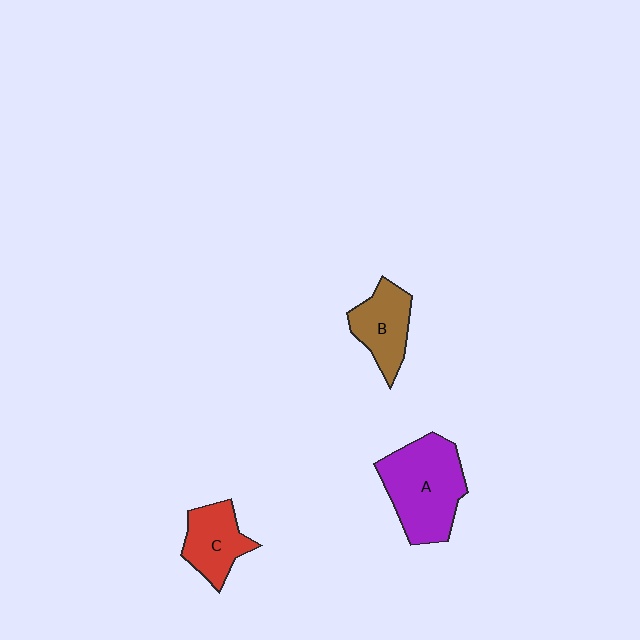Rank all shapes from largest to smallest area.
From largest to smallest: A (purple), B (brown), C (red).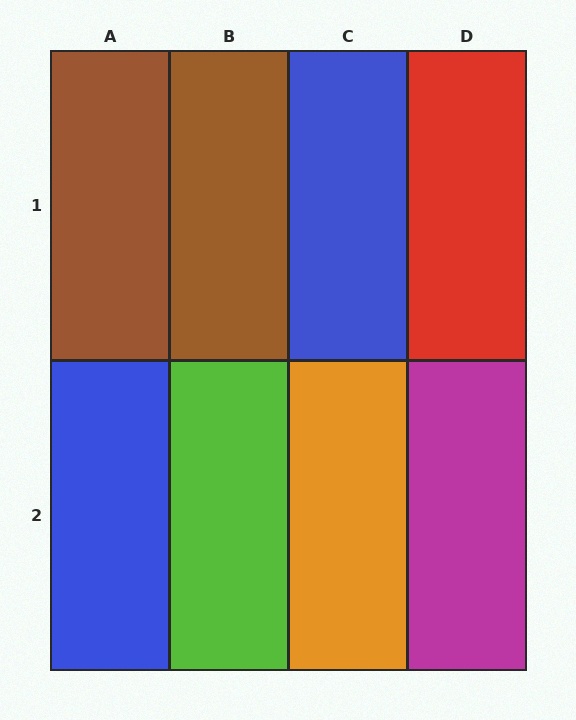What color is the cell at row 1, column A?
Brown.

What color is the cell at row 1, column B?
Brown.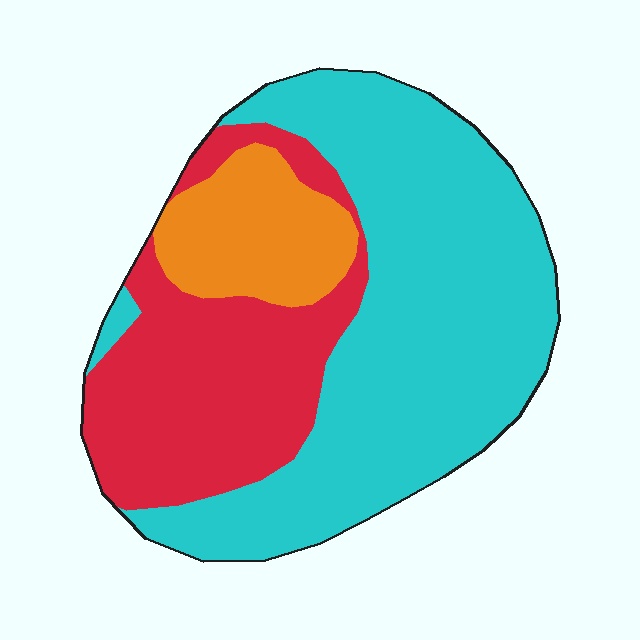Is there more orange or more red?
Red.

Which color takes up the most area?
Cyan, at roughly 55%.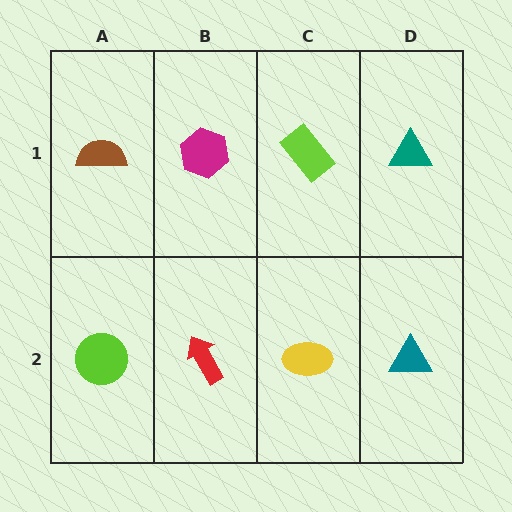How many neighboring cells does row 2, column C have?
3.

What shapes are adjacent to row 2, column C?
A lime rectangle (row 1, column C), a red arrow (row 2, column B), a teal triangle (row 2, column D).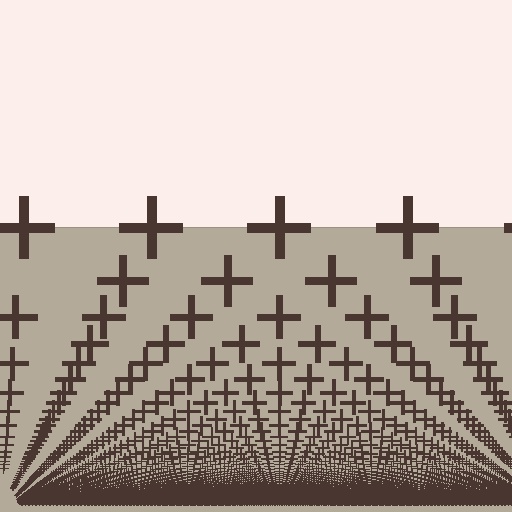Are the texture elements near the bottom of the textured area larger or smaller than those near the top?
Smaller. The gradient is inverted — elements near the bottom are smaller and denser.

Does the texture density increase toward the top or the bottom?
Density increases toward the bottom.